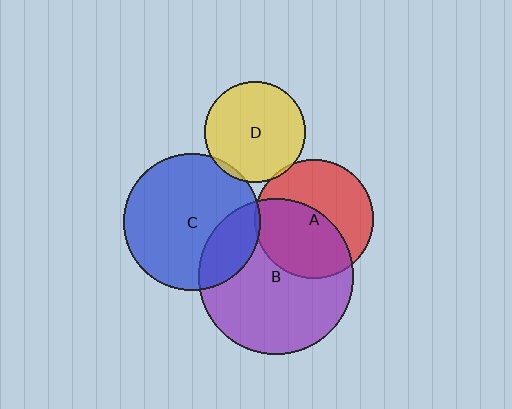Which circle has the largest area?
Circle B (purple).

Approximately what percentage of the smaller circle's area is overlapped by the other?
Approximately 5%.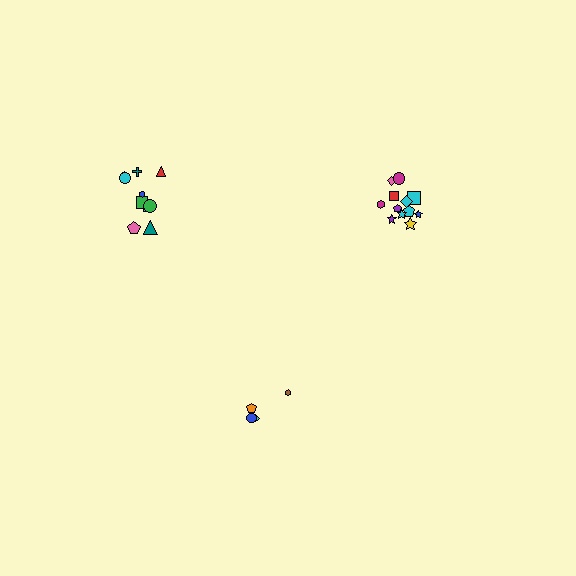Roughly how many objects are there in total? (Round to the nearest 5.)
Roughly 25 objects in total.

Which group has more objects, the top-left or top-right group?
The top-right group.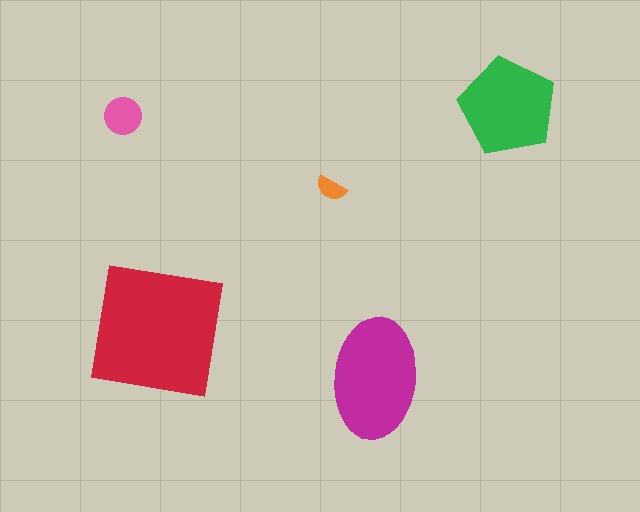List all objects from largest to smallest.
The red square, the magenta ellipse, the green pentagon, the pink circle, the orange semicircle.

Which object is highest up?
The green pentagon is topmost.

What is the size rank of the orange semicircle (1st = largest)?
5th.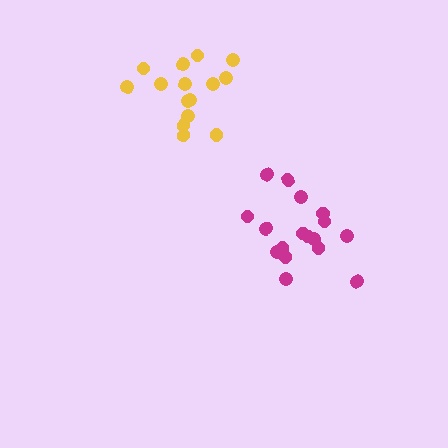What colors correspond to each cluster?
The clusters are colored: yellow, magenta.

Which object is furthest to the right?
The magenta cluster is rightmost.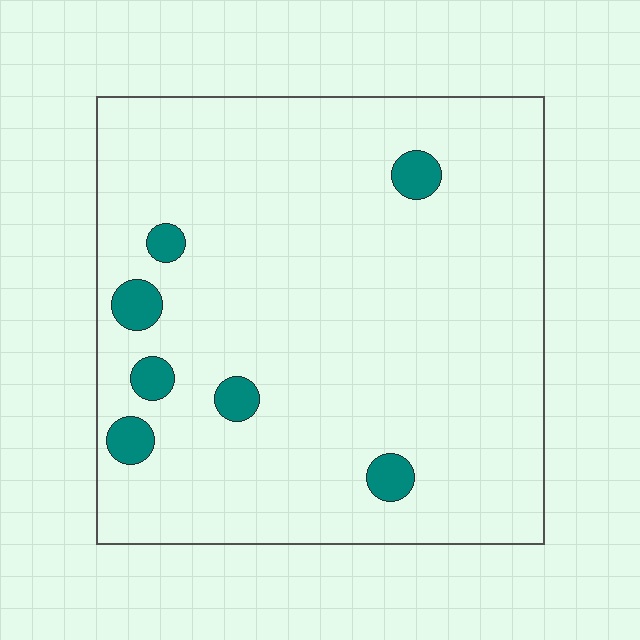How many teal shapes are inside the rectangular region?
7.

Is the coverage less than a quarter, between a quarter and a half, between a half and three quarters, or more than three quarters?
Less than a quarter.